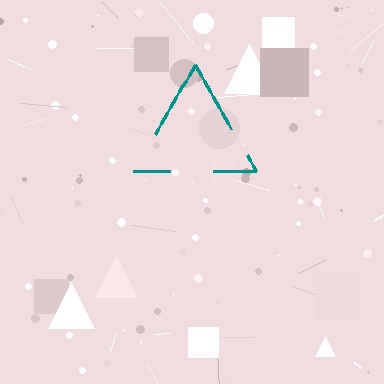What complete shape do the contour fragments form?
The contour fragments form a triangle.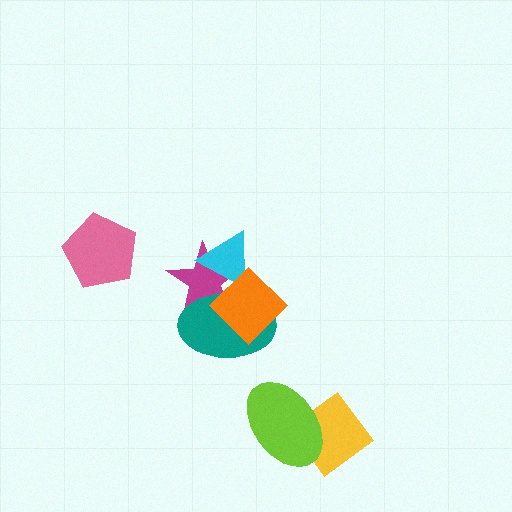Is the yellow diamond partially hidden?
Yes, it is partially covered by another shape.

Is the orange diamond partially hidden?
No, no other shape covers it.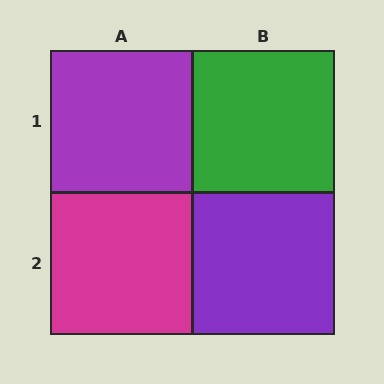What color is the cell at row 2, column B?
Purple.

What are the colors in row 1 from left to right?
Purple, green.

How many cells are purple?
2 cells are purple.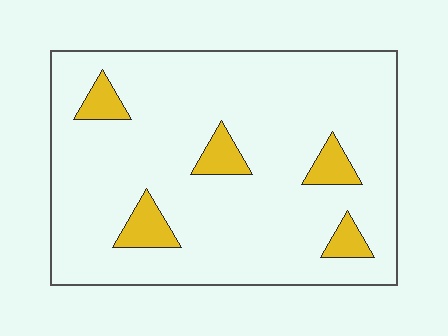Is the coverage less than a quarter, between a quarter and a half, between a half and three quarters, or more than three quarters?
Less than a quarter.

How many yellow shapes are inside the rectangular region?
5.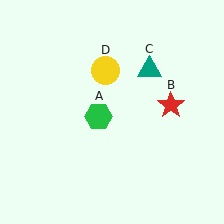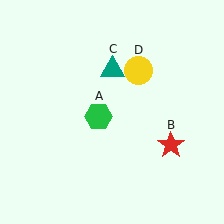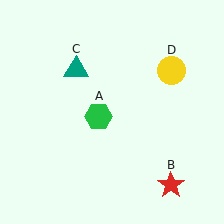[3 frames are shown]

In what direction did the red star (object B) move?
The red star (object B) moved down.